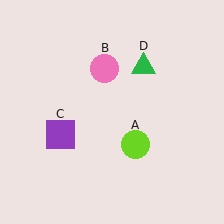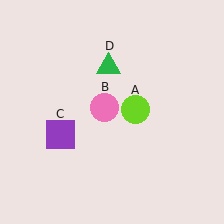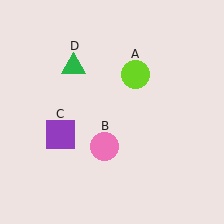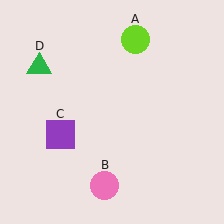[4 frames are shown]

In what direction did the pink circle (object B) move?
The pink circle (object B) moved down.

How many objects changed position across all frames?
3 objects changed position: lime circle (object A), pink circle (object B), green triangle (object D).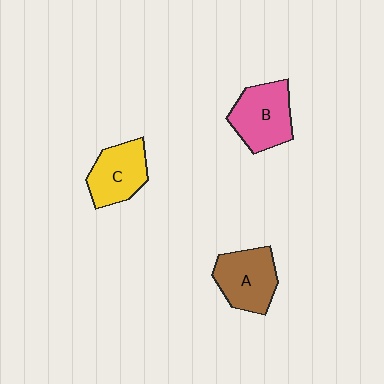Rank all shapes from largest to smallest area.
From largest to smallest: B (pink), A (brown), C (yellow).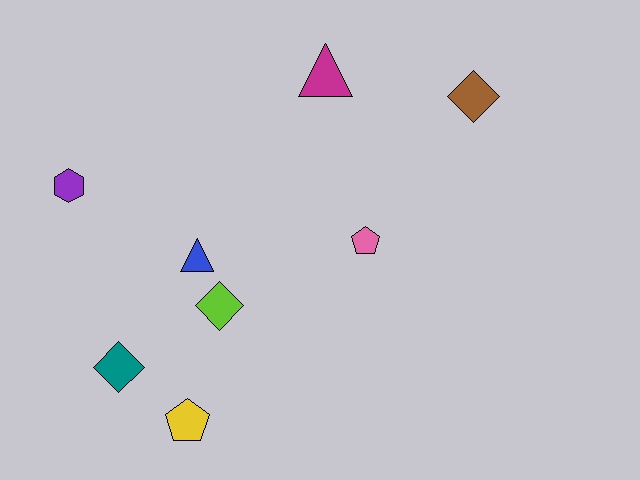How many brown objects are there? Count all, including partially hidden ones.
There is 1 brown object.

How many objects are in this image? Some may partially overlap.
There are 8 objects.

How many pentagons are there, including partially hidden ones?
There are 2 pentagons.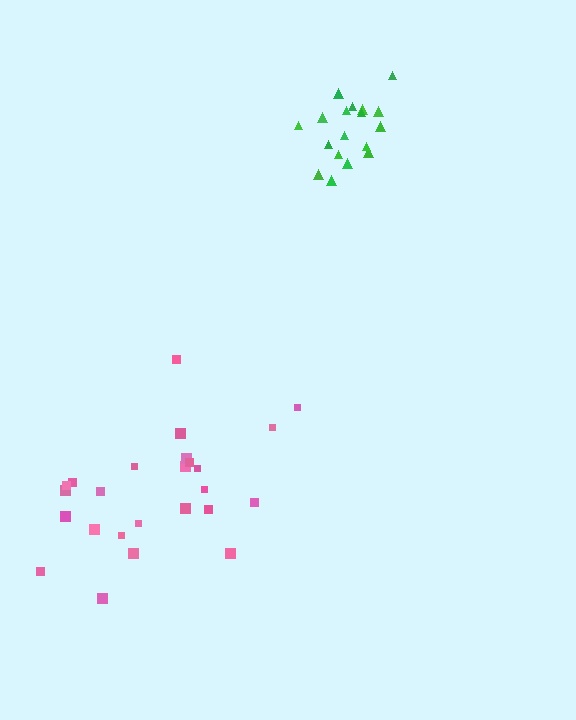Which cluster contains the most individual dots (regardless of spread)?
Pink (25).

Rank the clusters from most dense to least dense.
green, pink.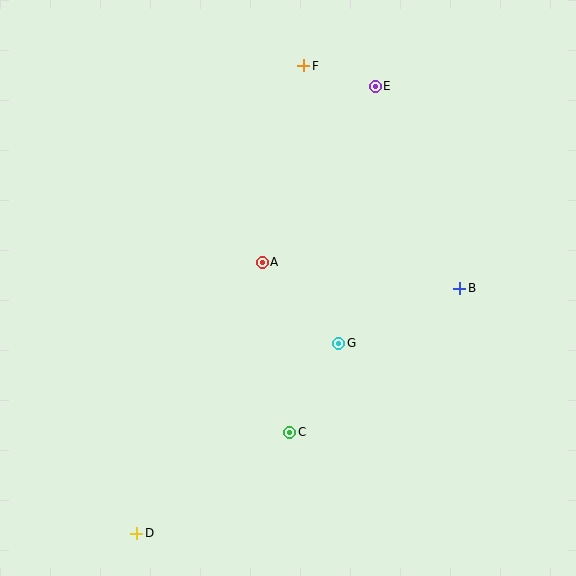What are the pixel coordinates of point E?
Point E is at (375, 86).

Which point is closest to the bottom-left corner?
Point D is closest to the bottom-left corner.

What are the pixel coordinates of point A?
Point A is at (262, 262).